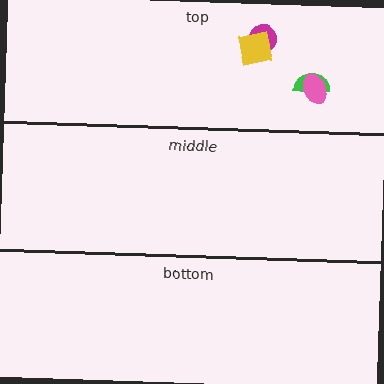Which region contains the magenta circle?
The top region.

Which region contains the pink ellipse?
The top region.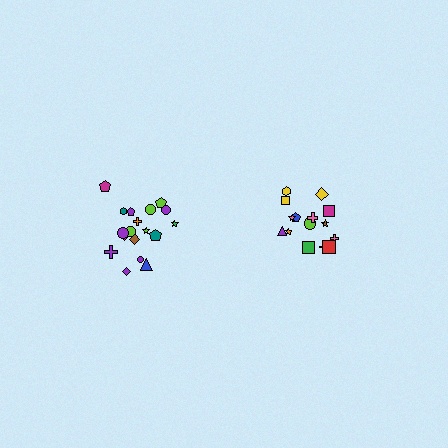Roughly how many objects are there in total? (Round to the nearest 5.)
Roughly 35 objects in total.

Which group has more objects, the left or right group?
The left group.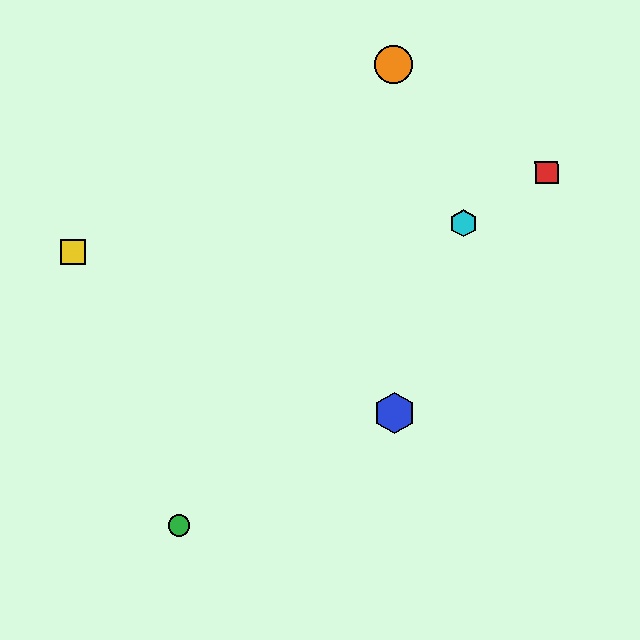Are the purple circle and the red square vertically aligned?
No, the purple circle is at x≈393 and the red square is at x≈547.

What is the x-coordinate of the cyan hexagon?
The cyan hexagon is at x≈463.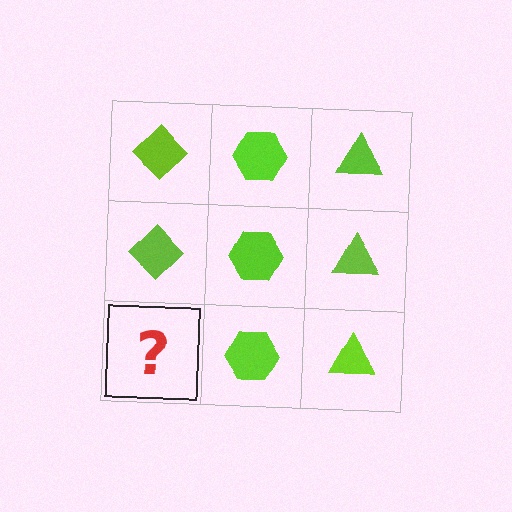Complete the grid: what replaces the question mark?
The question mark should be replaced with a lime diamond.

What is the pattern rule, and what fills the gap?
The rule is that each column has a consistent shape. The gap should be filled with a lime diamond.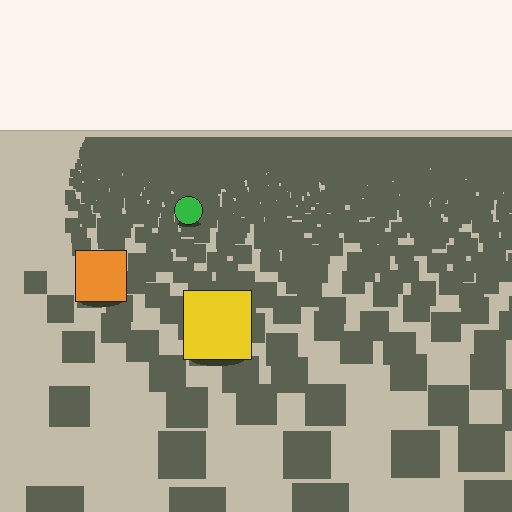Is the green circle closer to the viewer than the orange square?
No. The orange square is closer — you can tell from the texture gradient: the ground texture is coarser near it.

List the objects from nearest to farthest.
From nearest to farthest: the yellow square, the orange square, the green circle.